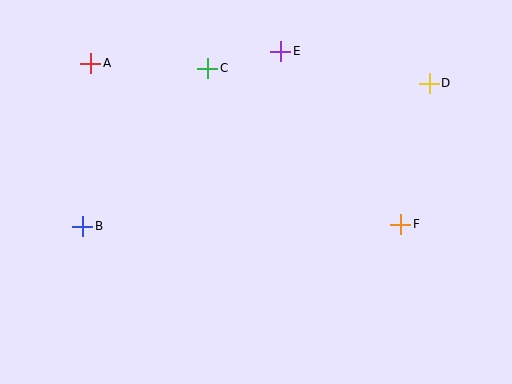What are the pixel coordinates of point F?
Point F is at (401, 224).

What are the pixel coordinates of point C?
Point C is at (208, 68).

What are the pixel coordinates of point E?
Point E is at (281, 51).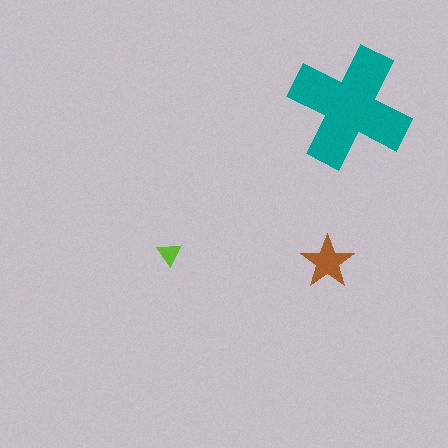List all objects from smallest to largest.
The lime triangle, the brown star, the teal cross.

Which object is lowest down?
The brown star is bottommost.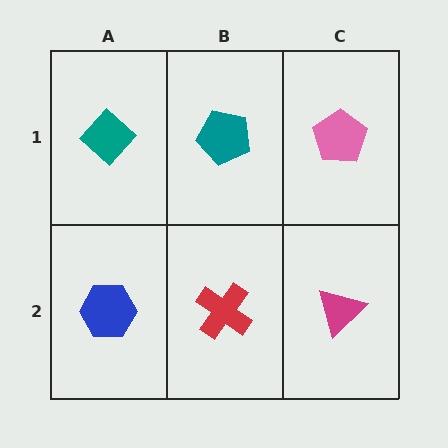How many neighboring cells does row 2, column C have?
2.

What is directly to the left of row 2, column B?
A blue hexagon.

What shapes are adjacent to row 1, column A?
A blue hexagon (row 2, column A), a teal pentagon (row 1, column B).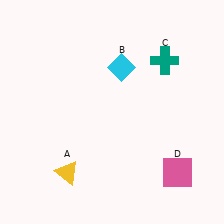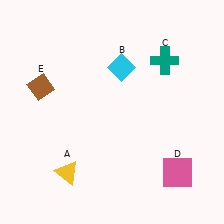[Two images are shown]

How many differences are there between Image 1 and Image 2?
There is 1 difference between the two images.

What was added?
A brown diamond (E) was added in Image 2.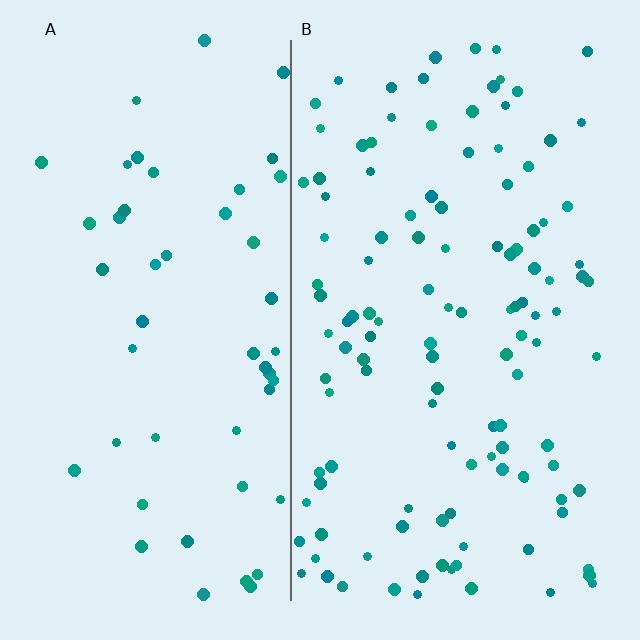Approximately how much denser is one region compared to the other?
Approximately 2.4× — region B over region A.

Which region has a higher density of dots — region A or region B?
B (the right).